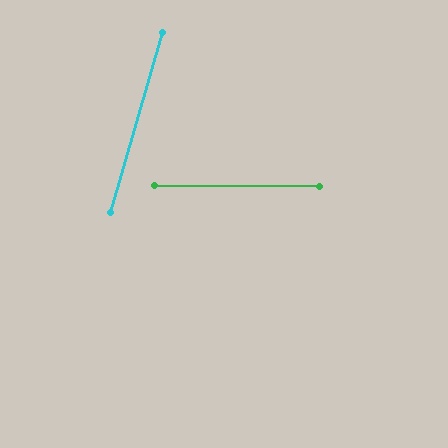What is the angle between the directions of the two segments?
Approximately 74 degrees.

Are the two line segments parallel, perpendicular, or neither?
Neither parallel nor perpendicular — they differ by about 74°.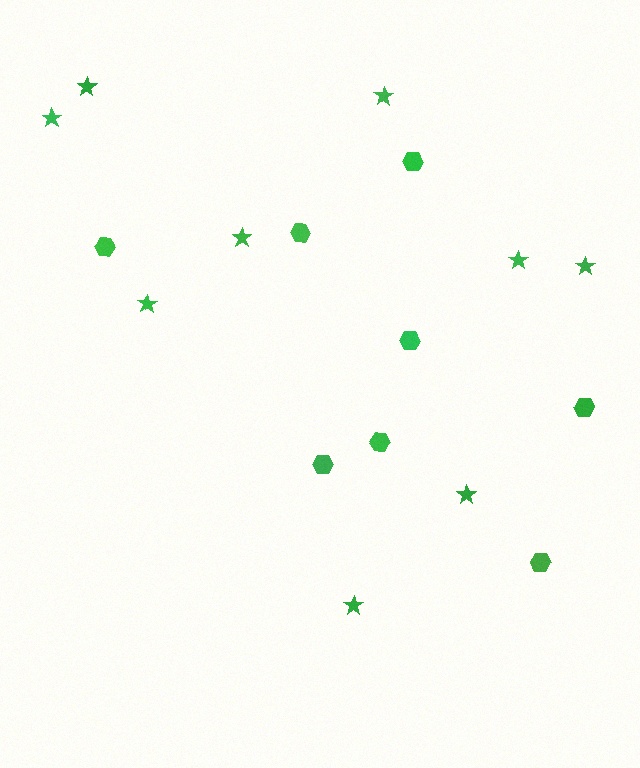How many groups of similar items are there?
There are 2 groups: one group of hexagons (8) and one group of stars (9).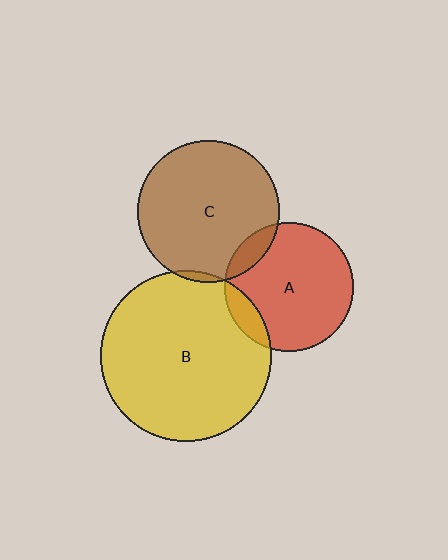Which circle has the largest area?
Circle B (yellow).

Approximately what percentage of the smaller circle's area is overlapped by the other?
Approximately 10%.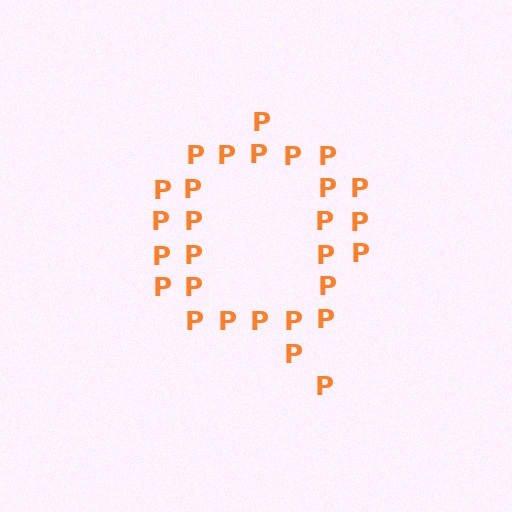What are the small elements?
The small elements are letter P's.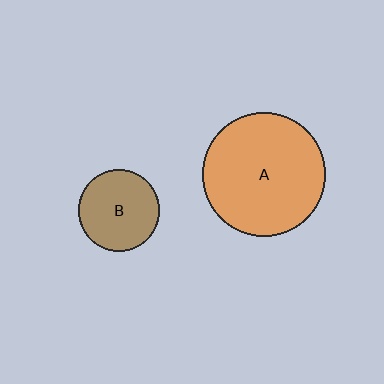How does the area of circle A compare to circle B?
Approximately 2.3 times.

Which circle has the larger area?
Circle A (orange).